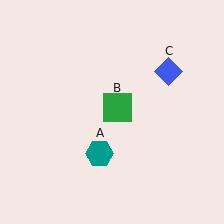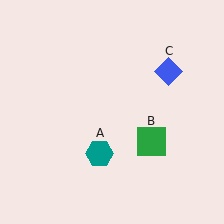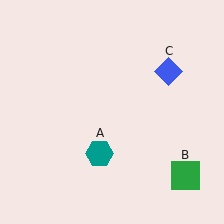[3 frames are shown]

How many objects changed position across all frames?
1 object changed position: green square (object B).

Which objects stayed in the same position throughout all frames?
Teal hexagon (object A) and blue diamond (object C) remained stationary.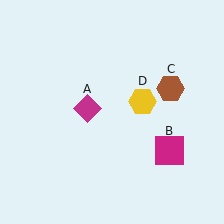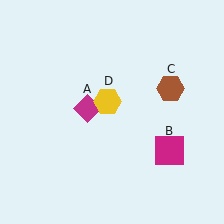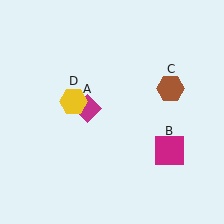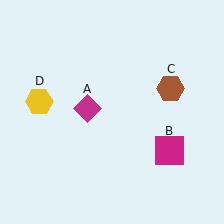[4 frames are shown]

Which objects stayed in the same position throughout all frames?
Magenta diamond (object A) and magenta square (object B) and brown hexagon (object C) remained stationary.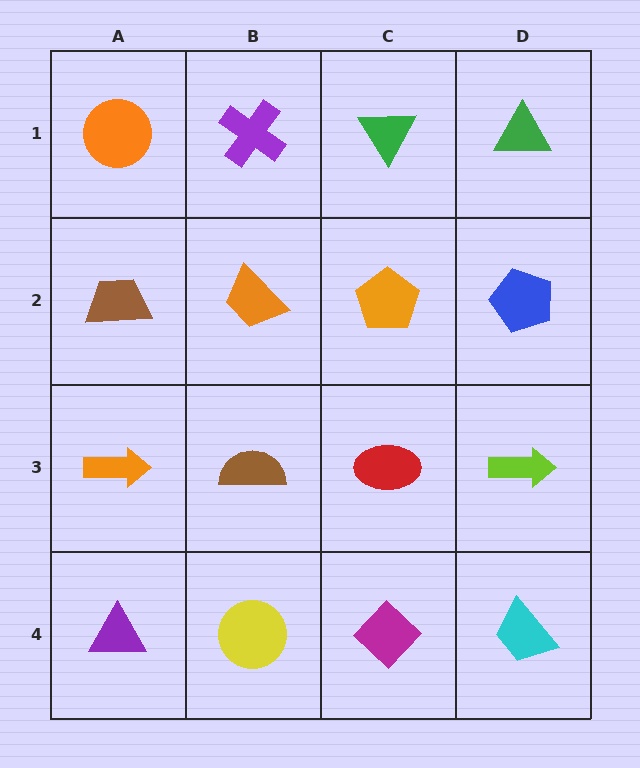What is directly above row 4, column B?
A brown semicircle.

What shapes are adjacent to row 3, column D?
A blue pentagon (row 2, column D), a cyan trapezoid (row 4, column D), a red ellipse (row 3, column C).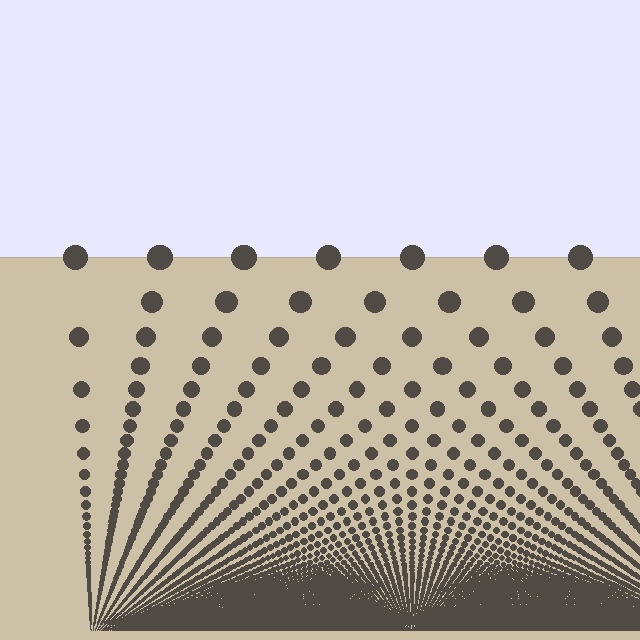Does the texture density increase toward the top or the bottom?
Density increases toward the bottom.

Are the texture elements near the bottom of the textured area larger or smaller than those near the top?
Smaller. The gradient is inverted — elements near the bottom are smaller and denser.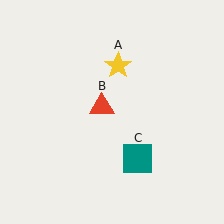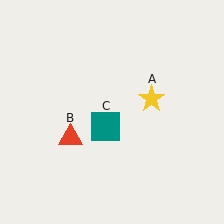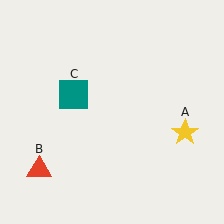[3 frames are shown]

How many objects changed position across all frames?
3 objects changed position: yellow star (object A), red triangle (object B), teal square (object C).